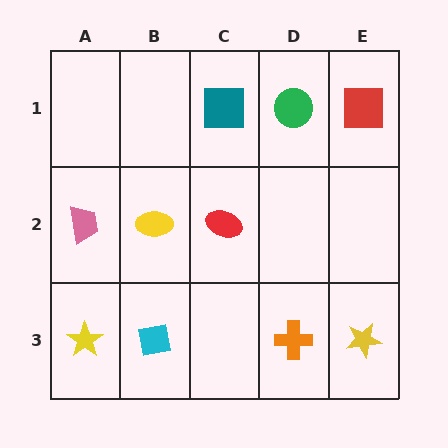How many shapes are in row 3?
4 shapes.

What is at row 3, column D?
An orange cross.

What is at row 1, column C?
A teal square.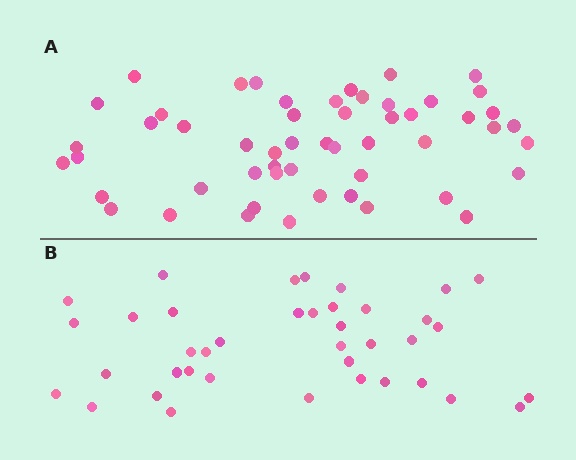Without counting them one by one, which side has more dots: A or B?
Region A (the top region) has more dots.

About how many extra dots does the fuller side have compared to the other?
Region A has approximately 15 more dots than region B.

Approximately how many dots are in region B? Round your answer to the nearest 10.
About 40 dots. (The exact count is 39, which rounds to 40.)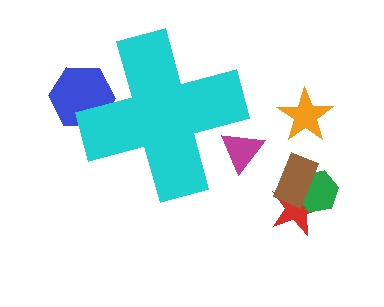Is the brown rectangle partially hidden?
No, the brown rectangle is fully visible.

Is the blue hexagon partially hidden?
Yes, the blue hexagon is partially hidden behind the cyan cross.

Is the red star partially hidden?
No, the red star is fully visible.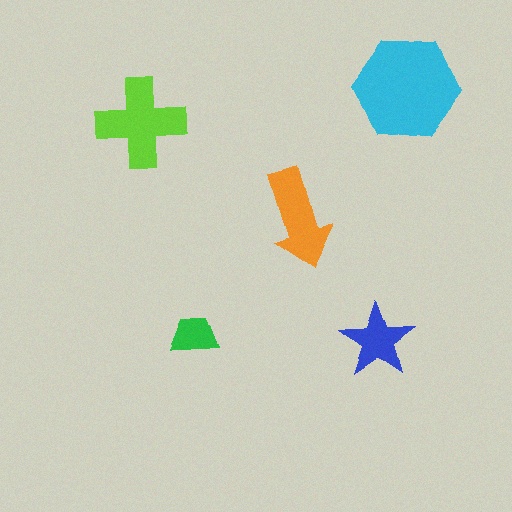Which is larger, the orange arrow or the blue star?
The orange arrow.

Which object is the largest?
The cyan hexagon.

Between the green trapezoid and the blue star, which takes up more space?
The blue star.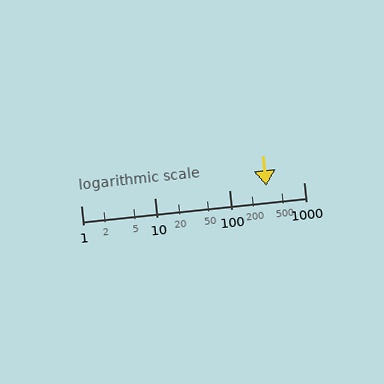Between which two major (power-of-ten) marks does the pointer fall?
The pointer is between 100 and 1000.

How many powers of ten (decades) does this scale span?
The scale spans 3 decades, from 1 to 1000.